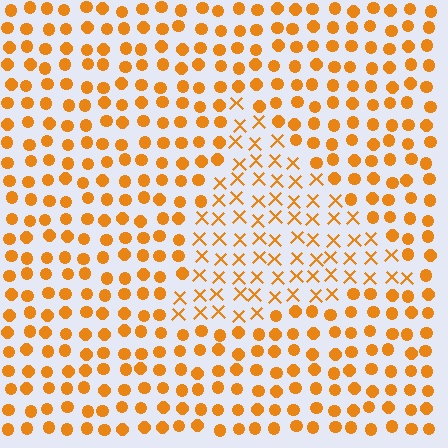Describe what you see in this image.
The image is filled with small orange elements arranged in a uniform grid. A triangle-shaped region contains X marks, while the surrounding area contains circles. The boundary is defined purely by the change in element shape.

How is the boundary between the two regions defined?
The boundary is defined by a change in element shape: X marks inside vs. circles outside. All elements share the same color and spacing.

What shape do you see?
I see a triangle.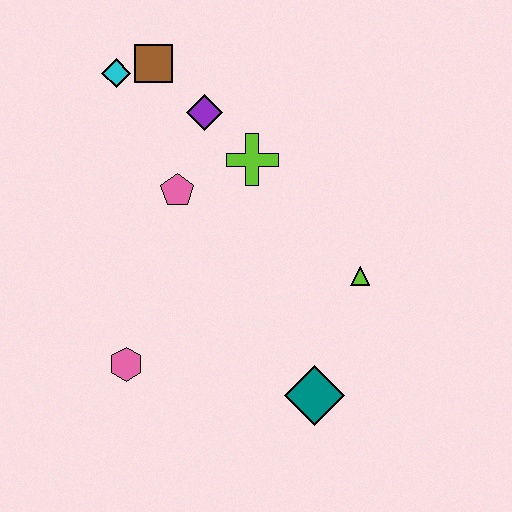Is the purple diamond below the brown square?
Yes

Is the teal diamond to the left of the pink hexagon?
No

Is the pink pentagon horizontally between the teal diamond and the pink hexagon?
Yes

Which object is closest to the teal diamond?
The lime triangle is closest to the teal diamond.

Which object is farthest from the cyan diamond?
The teal diamond is farthest from the cyan diamond.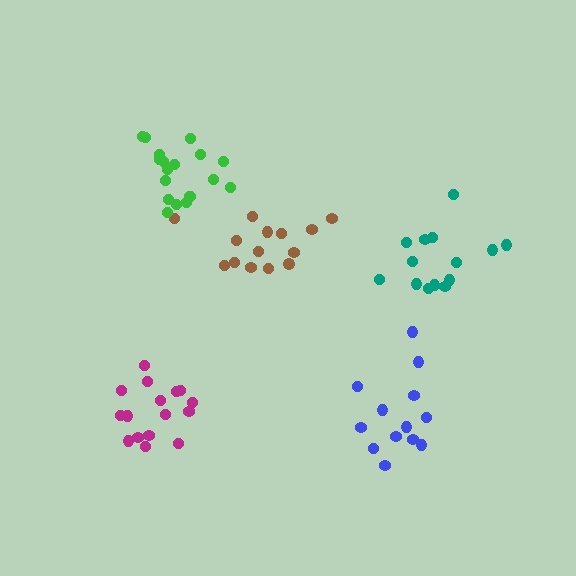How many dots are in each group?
Group 1: 14 dots, Group 2: 19 dots, Group 3: 14 dots, Group 4: 13 dots, Group 5: 16 dots (76 total).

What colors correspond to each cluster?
The clusters are colored: brown, green, teal, blue, magenta.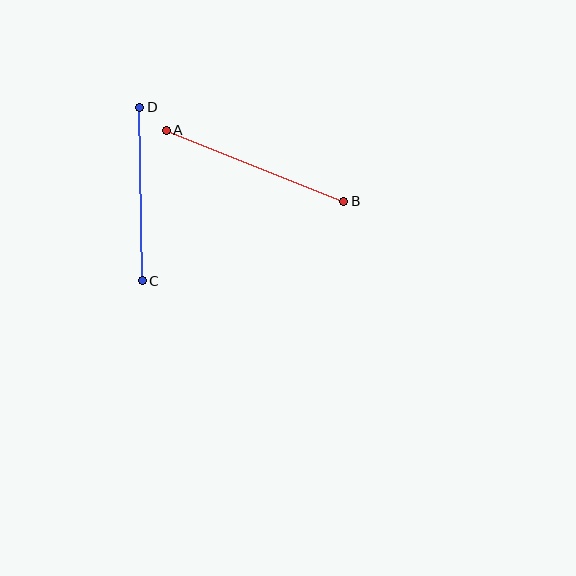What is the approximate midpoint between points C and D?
The midpoint is at approximately (141, 194) pixels.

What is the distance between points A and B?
The distance is approximately 191 pixels.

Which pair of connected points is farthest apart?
Points A and B are farthest apart.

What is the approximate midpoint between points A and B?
The midpoint is at approximately (255, 166) pixels.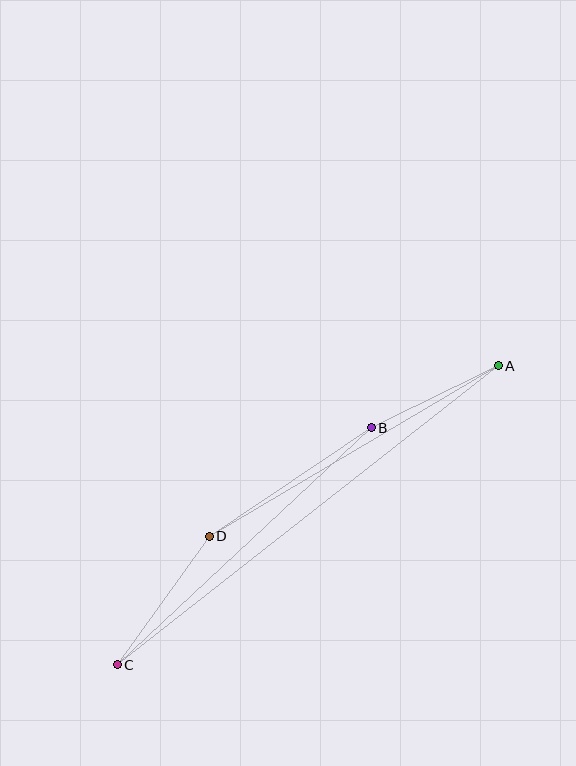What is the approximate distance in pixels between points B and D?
The distance between B and D is approximately 195 pixels.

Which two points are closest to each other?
Points A and B are closest to each other.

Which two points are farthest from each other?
Points A and C are farthest from each other.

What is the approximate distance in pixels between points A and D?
The distance between A and D is approximately 336 pixels.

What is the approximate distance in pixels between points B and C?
The distance between B and C is approximately 347 pixels.